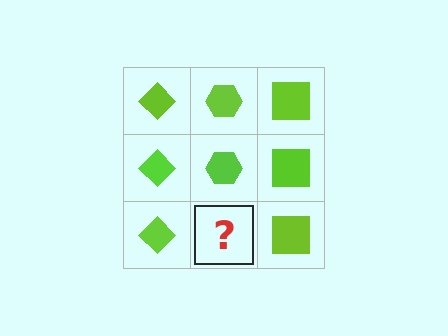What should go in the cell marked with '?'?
The missing cell should contain a lime hexagon.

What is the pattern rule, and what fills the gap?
The rule is that each column has a consistent shape. The gap should be filled with a lime hexagon.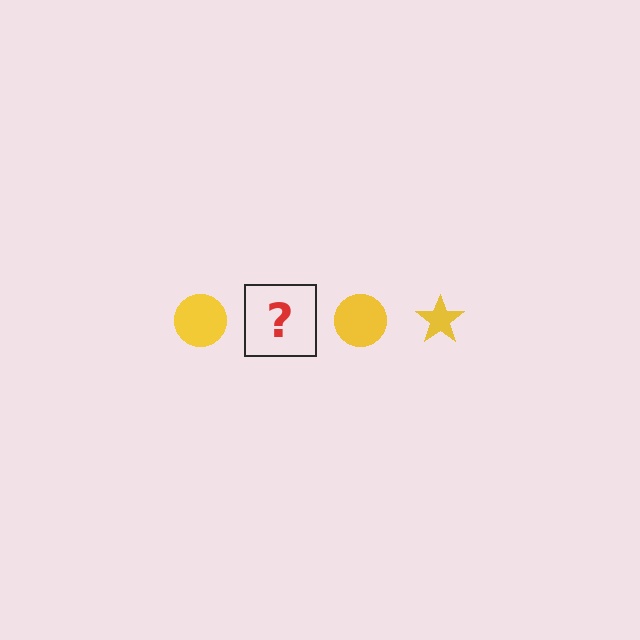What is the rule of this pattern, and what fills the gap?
The rule is that the pattern cycles through circle, star shapes in yellow. The gap should be filled with a yellow star.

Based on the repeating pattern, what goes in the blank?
The blank should be a yellow star.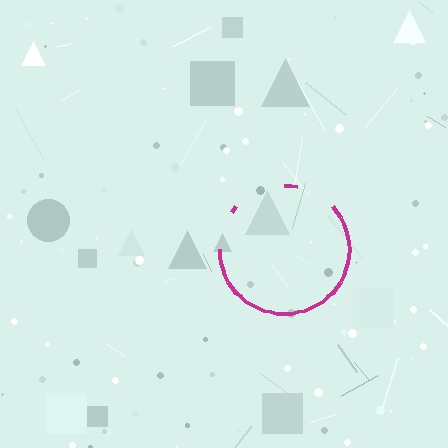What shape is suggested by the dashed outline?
The dashed outline suggests a circle.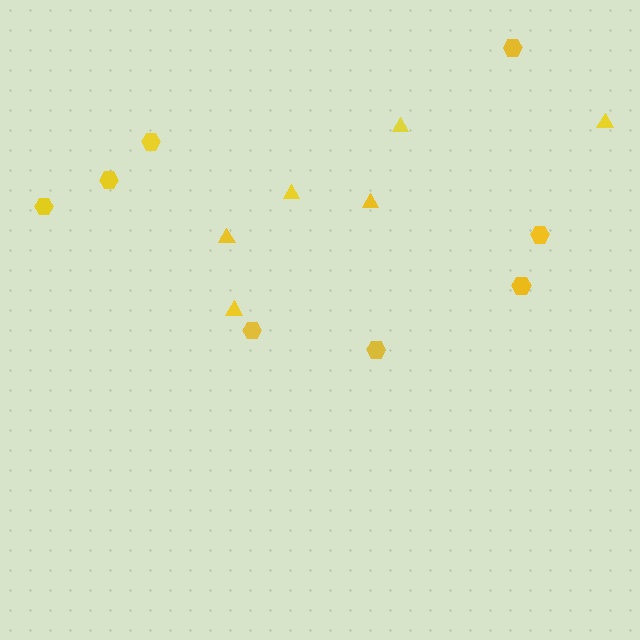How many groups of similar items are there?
There are 2 groups: one group of triangles (6) and one group of hexagons (8).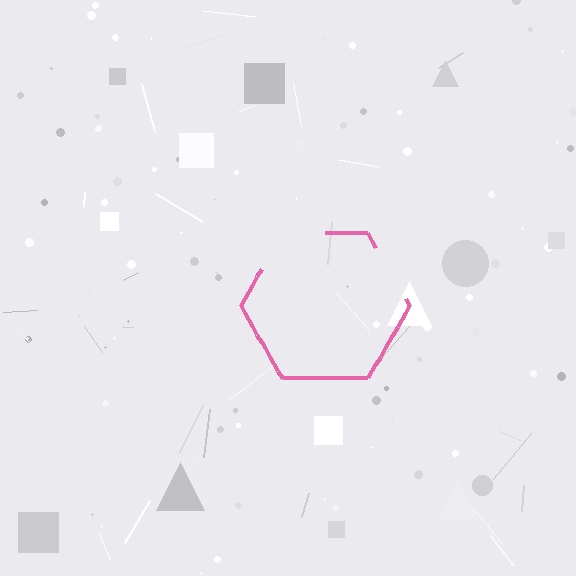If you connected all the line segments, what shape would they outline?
They would outline a hexagon.